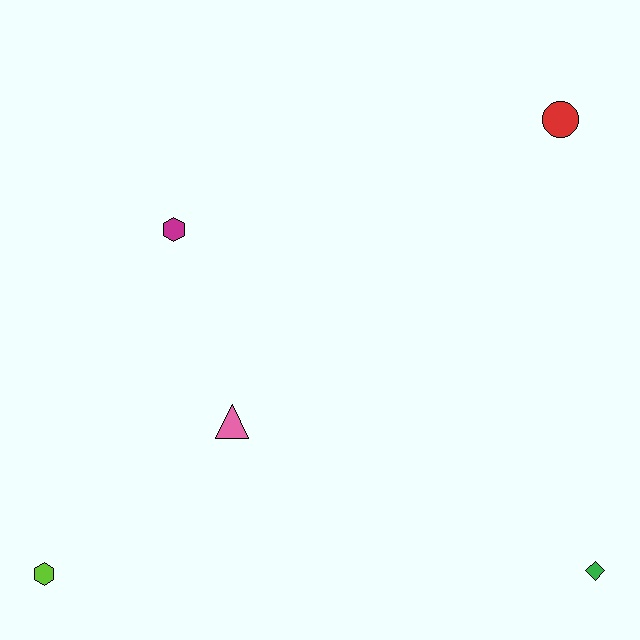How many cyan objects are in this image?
There are no cyan objects.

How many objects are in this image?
There are 5 objects.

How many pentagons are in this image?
There are no pentagons.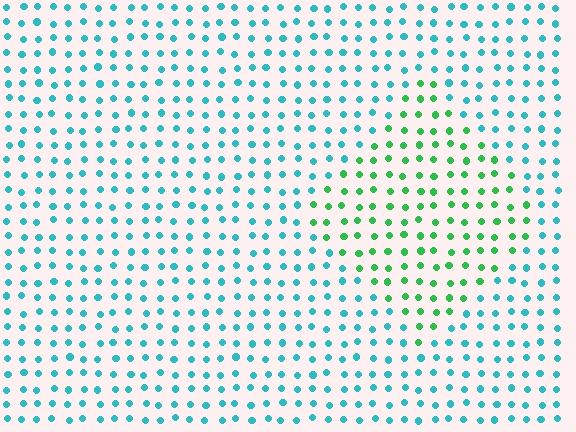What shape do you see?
I see a diamond.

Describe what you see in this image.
The image is filled with small cyan elements in a uniform arrangement. A diamond-shaped region is visible where the elements are tinted to a slightly different hue, forming a subtle color boundary.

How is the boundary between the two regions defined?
The boundary is defined purely by a slight shift in hue (about 48 degrees). Spacing, size, and orientation are identical on both sides.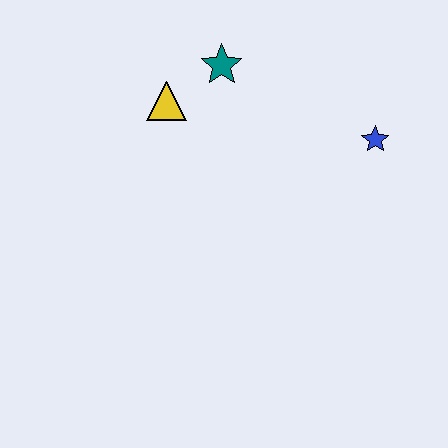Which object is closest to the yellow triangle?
The teal star is closest to the yellow triangle.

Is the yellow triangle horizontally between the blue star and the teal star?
No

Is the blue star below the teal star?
Yes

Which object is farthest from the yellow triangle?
The blue star is farthest from the yellow triangle.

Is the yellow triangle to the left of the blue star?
Yes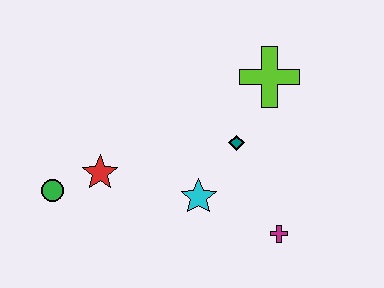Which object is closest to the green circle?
The red star is closest to the green circle.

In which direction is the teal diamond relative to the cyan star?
The teal diamond is above the cyan star.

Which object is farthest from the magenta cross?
The green circle is farthest from the magenta cross.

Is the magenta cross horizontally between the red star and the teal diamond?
No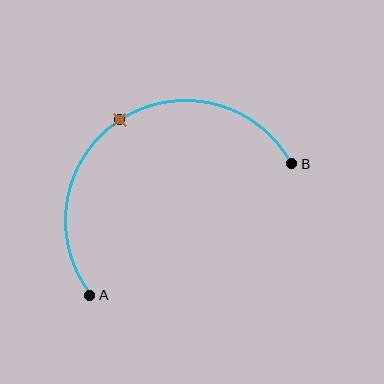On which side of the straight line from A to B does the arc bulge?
The arc bulges above the straight line connecting A and B.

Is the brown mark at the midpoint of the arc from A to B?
Yes. The brown mark lies on the arc at equal arc-length from both A and B — it is the arc midpoint.